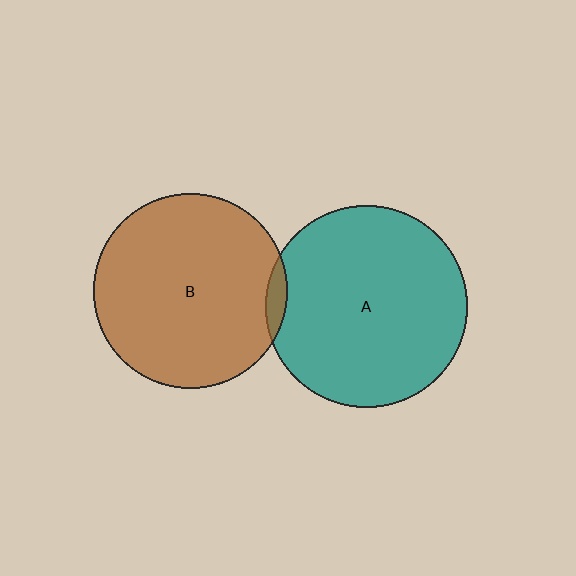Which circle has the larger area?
Circle A (teal).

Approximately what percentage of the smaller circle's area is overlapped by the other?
Approximately 5%.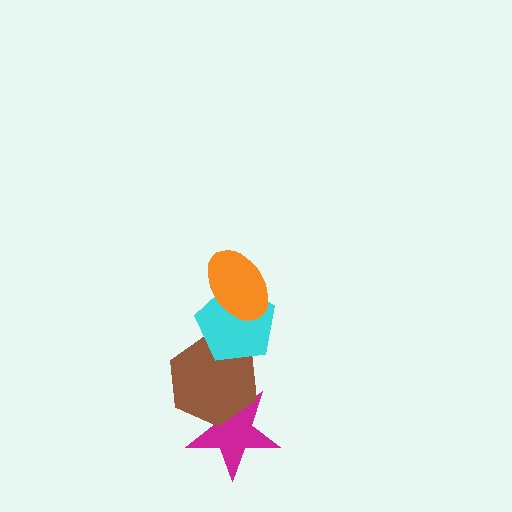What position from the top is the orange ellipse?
The orange ellipse is 1st from the top.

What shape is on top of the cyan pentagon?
The orange ellipse is on top of the cyan pentagon.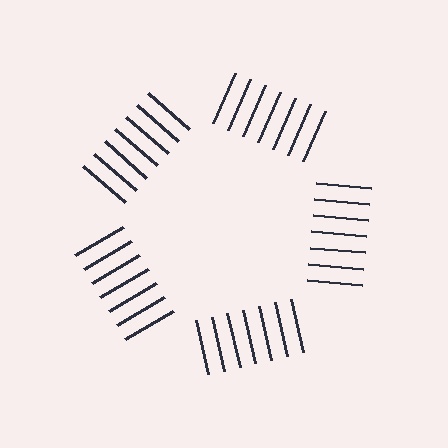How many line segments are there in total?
35 — 7 along each of the 5 edges.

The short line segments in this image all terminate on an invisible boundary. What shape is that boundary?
An illusory pentagon — the line segments terminate on its edges but no continuous stroke is drawn.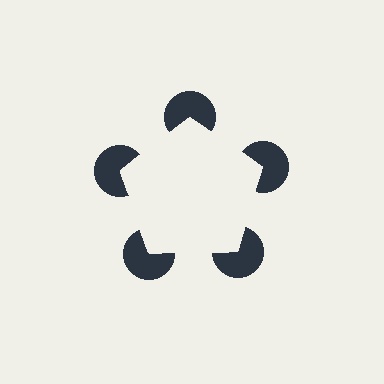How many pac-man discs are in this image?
There are 5 — one at each vertex of the illusory pentagon.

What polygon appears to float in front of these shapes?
An illusory pentagon — its edges are inferred from the aligned wedge cuts in the pac-man discs, not physically drawn.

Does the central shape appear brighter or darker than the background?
It typically appears slightly brighter than the background, even though no actual brightness change is drawn.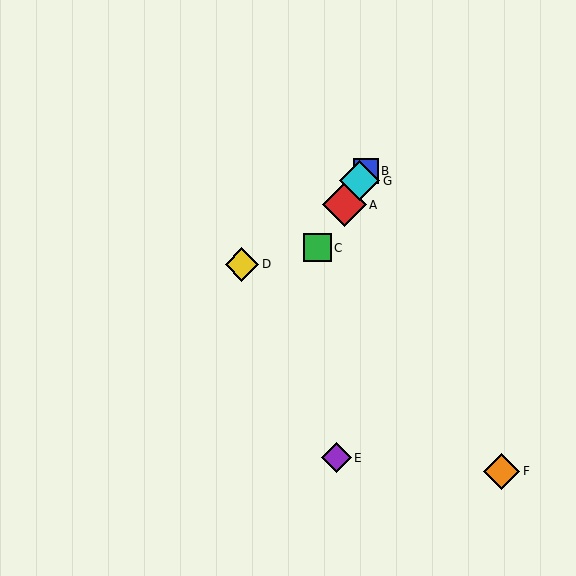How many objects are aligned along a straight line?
4 objects (A, B, C, G) are aligned along a straight line.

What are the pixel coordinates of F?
Object F is at (502, 471).